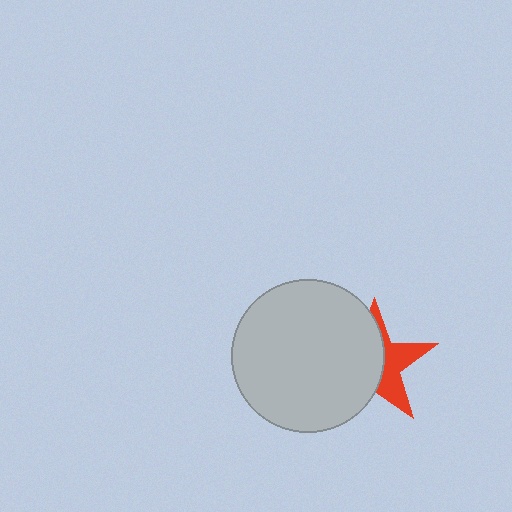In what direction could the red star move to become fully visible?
The red star could move right. That would shift it out from behind the light gray circle entirely.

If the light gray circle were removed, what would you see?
You would see the complete red star.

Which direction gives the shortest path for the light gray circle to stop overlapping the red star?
Moving left gives the shortest separation.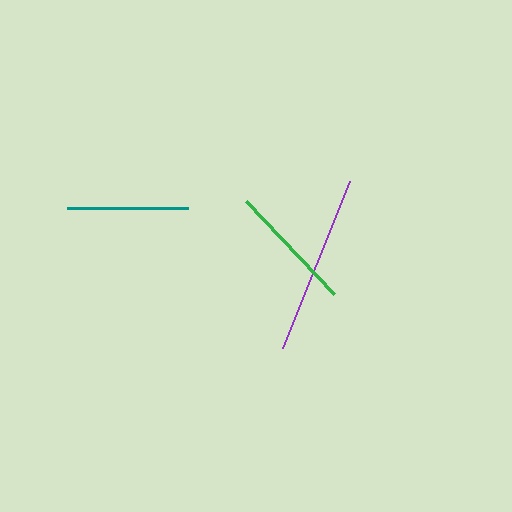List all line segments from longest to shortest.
From longest to shortest: purple, green, teal.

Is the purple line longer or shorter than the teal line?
The purple line is longer than the teal line.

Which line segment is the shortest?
The teal line is the shortest at approximately 121 pixels.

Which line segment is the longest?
The purple line is the longest at approximately 179 pixels.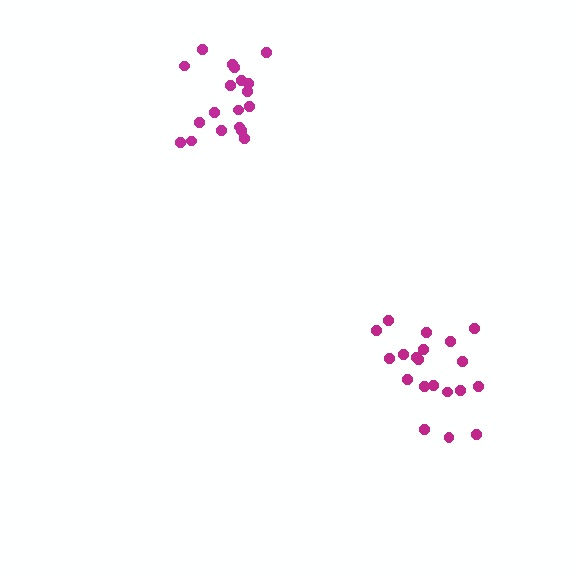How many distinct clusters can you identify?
There are 2 distinct clusters.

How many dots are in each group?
Group 1: 20 dots, Group 2: 19 dots (39 total).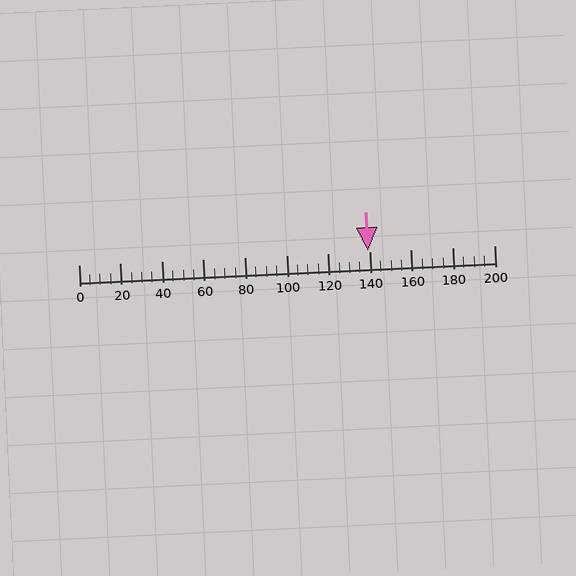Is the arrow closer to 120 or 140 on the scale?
The arrow is closer to 140.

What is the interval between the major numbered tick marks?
The major tick marks are spaced 20 units apart.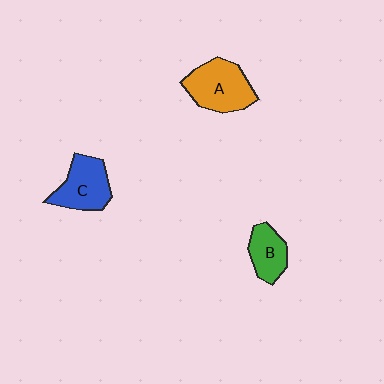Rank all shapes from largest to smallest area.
From largest to smallest: A (orange), C (blue), B (green).